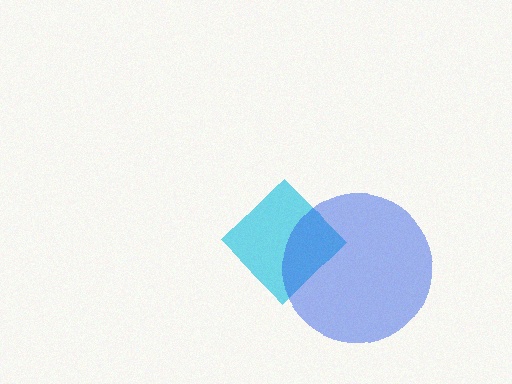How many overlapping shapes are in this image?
There are 2 overlapping shapes in the image.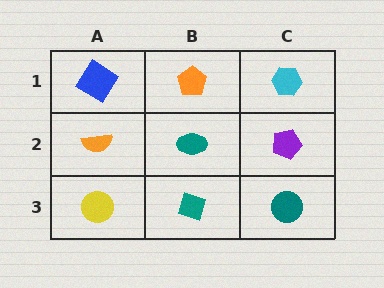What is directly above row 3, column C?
A purple pentagon.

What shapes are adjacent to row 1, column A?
An orange semicircle (row 2, column A), an orange pentagon (row 1, column B).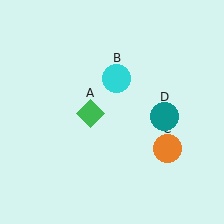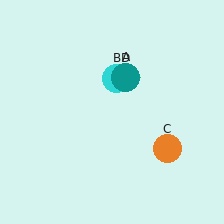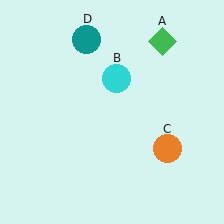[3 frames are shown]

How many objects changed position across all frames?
2 objects changed position: green diamond (object A), teal circle (object D).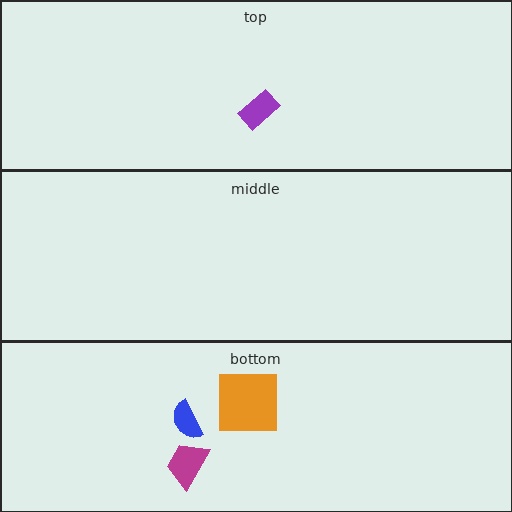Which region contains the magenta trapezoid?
The bottom region.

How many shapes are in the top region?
1.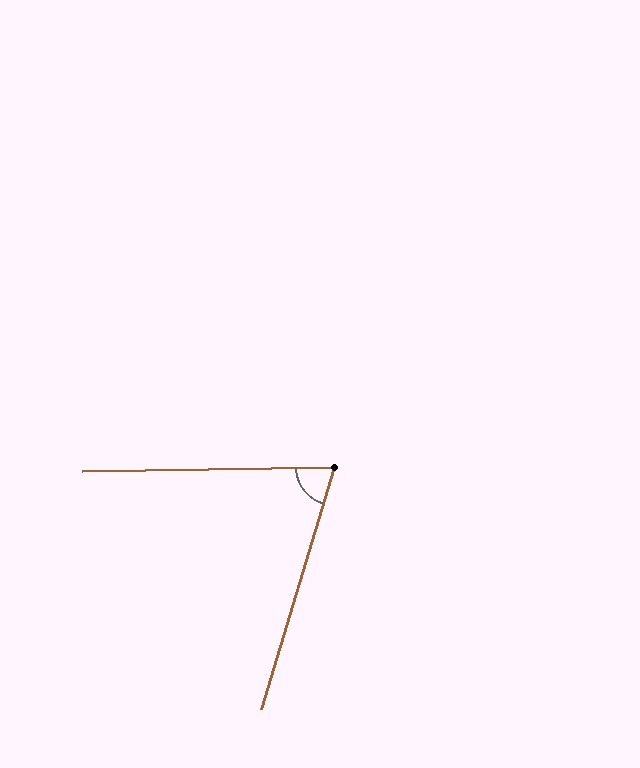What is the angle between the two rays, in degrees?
Approximately 72 degrees.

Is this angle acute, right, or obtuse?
It is acute.